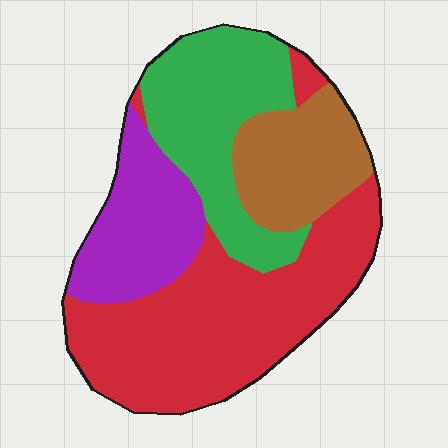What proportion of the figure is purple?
Purple takes up between a sixth and a third of the figure.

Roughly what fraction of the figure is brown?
Brown covers roughly 15% of the figure.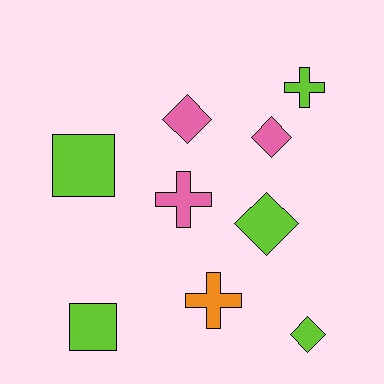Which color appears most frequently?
Lime, with 5 objects.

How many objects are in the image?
There are 9 objects.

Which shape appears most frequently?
Diamond, with 4 objects.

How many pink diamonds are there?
There are 2 pink diamonds.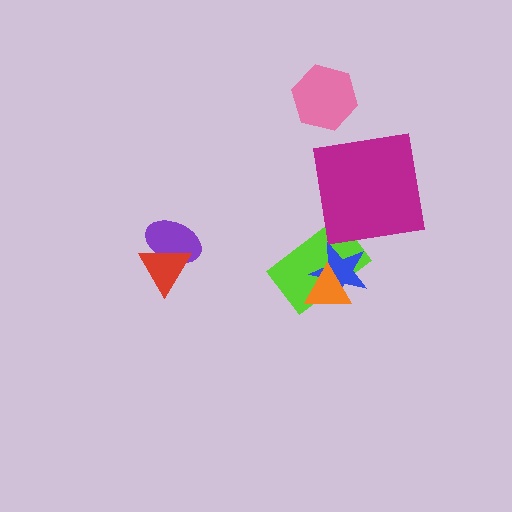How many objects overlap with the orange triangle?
2 objects overlap with the orange triangle.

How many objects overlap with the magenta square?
0 objects overlap with the magenta square.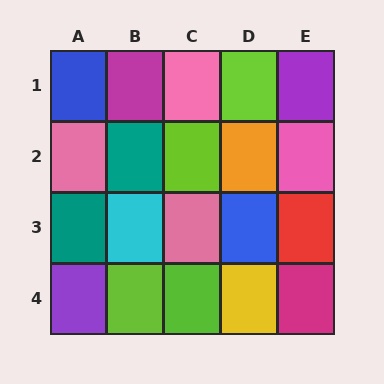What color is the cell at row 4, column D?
Yellow.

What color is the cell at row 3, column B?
Cyan.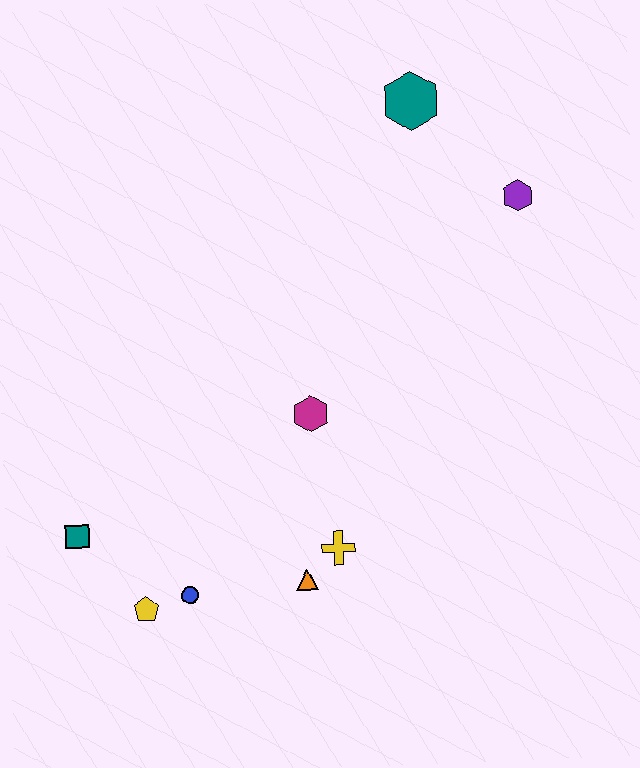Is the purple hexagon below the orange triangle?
No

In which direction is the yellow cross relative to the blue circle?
The yellow cross is to the right of the blue circle.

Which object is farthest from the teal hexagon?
The yellow pentagon is farthest from the teal hexagon.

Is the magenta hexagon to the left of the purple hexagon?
Yes